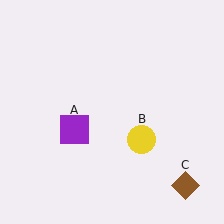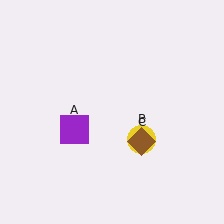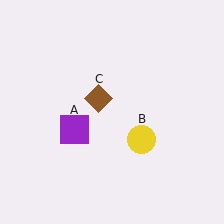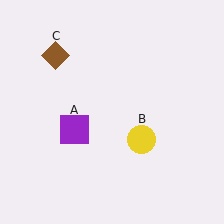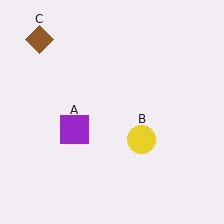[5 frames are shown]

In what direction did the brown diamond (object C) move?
The brown diamond (object C) moved up and to the left.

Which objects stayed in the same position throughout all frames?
Purple square (object A) and yellow circle (object B) remained stationary.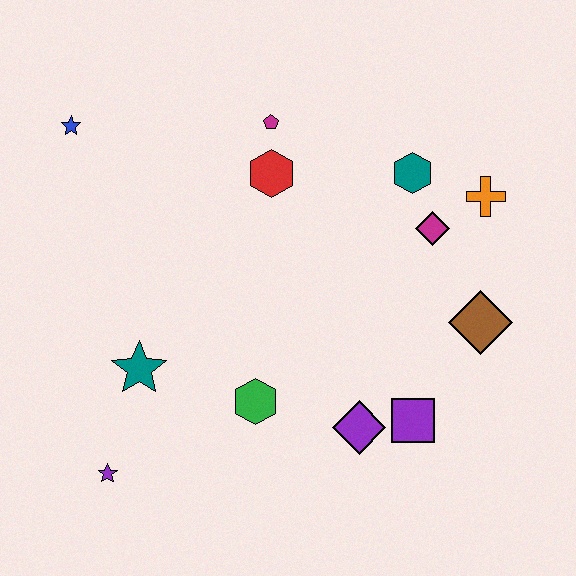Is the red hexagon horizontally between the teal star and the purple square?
Yes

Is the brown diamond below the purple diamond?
No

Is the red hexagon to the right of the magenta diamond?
No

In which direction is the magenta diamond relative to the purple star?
The magenta diamond is to the right of the purple star.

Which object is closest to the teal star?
The purple star is closest to the teal star.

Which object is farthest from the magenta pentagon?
The purple star is farthest from the magenta pentagon.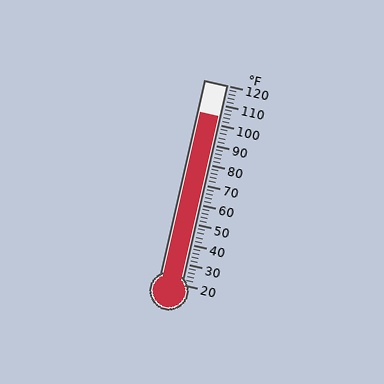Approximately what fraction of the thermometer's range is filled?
The thermometer is filled to approximately 85% of its range.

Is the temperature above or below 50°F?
The temperature is above 50°F.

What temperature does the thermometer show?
The thermometer shows approximately 104°F.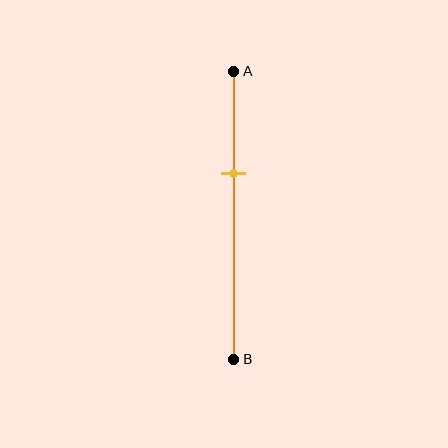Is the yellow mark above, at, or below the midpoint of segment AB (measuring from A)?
The yellow mark is above the midpoint of segment AB.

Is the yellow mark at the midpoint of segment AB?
No, the mark is at about 35% from A, not at the 50% midpoint.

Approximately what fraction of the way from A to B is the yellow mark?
The yellow mark is approximately 35% of the way from A to B.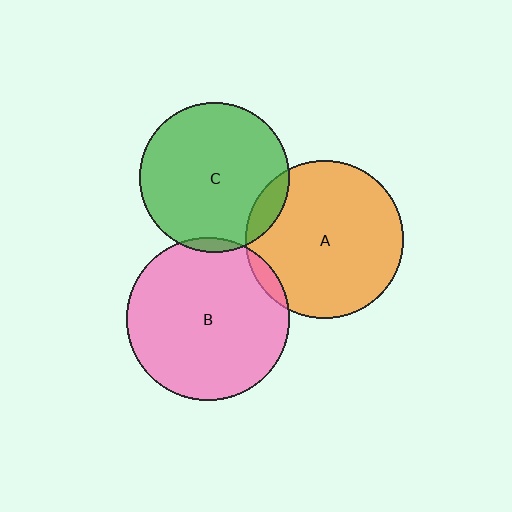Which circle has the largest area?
Circle B (pink).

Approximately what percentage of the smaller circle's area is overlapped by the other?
Approximately 5%.